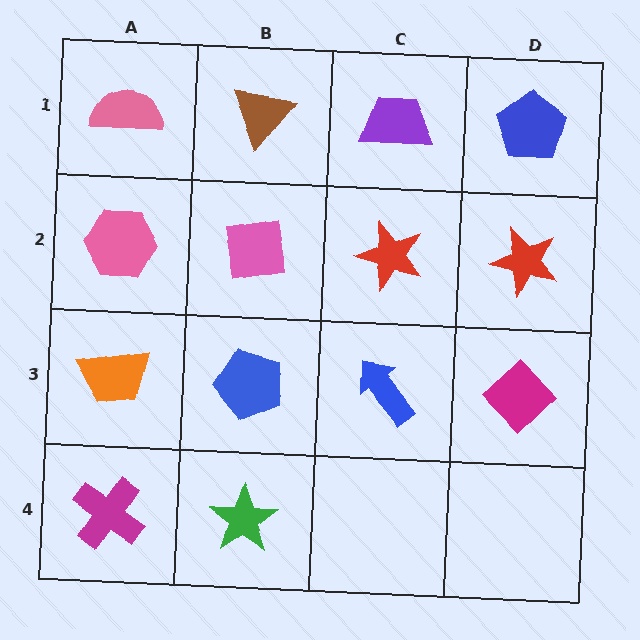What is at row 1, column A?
A pink semicircle.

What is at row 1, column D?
A blue pentagon.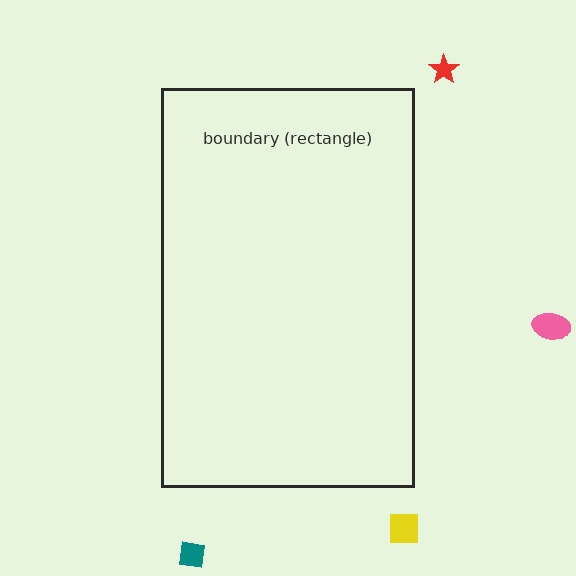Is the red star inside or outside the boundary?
Outside.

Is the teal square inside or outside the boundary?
Outside.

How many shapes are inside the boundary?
0 inside, 4 outside.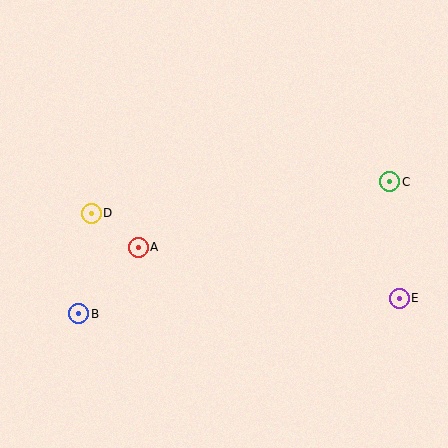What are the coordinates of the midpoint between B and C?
The midpoint between B and C is at (234, 248).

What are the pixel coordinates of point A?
Point A is at (138, 247).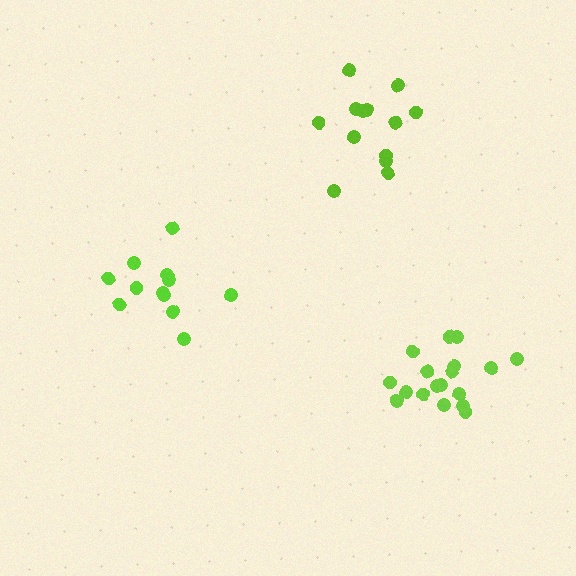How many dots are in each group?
Group 1: 18 dots, Group 2: 13 dots, Group 3: 13 dots (44 total).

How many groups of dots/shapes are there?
There are 3 groups.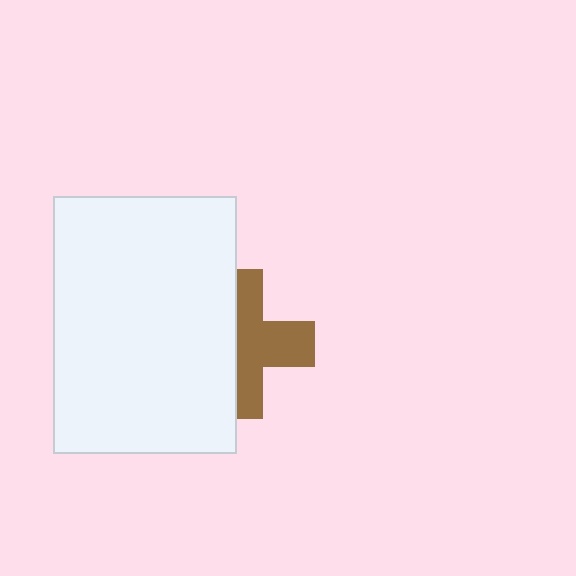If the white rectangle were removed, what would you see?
You would see the complete brown cross.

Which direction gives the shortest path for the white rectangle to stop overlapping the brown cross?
Moving left gives the shortest separation.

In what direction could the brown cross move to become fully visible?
The brown cross could move right. That would shift it out from behind the white rectangle entirely.